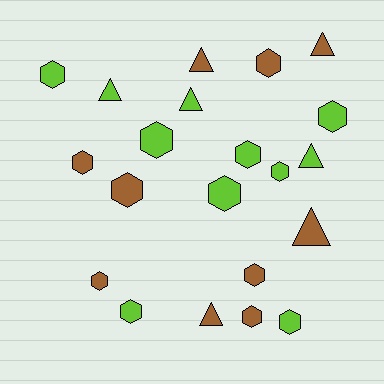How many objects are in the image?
There are 21 objects.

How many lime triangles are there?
There are 3 lime triangles.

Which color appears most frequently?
Lime, with 11 objects.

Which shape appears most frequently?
Hexagon, with 14 objects.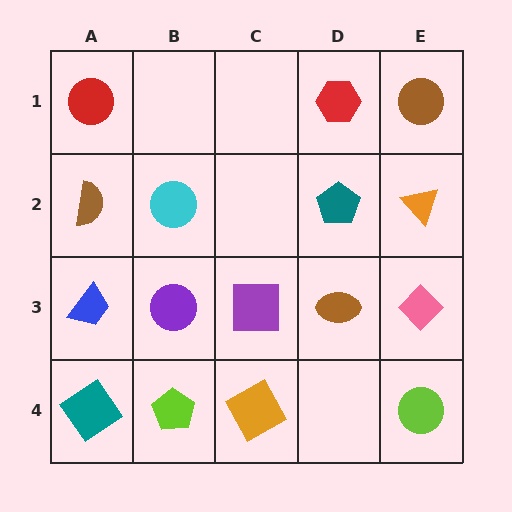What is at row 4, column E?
A lime circle.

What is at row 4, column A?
A teal diamond.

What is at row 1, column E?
A brown circle.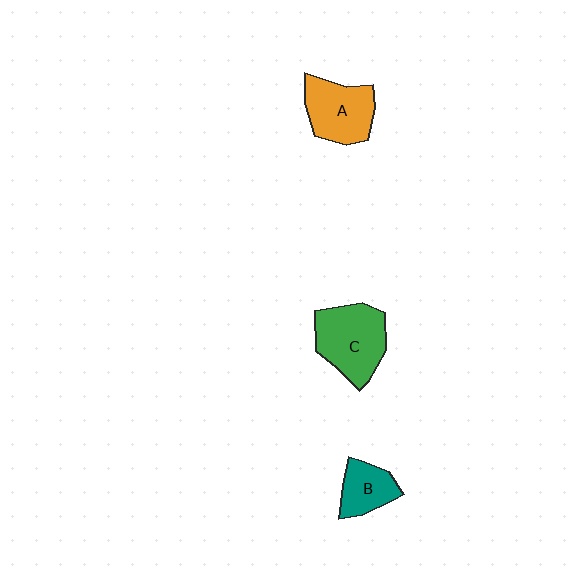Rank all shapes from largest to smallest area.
From largest to smallest: C (green), A (orange), B (teal).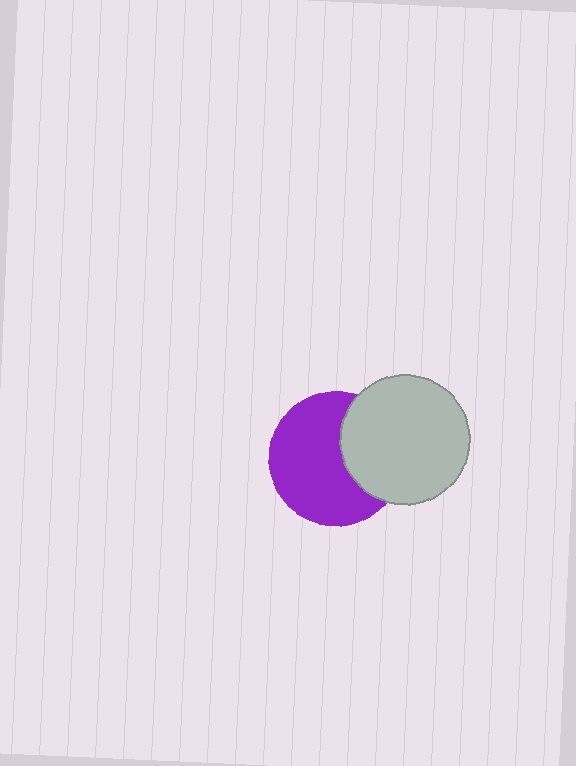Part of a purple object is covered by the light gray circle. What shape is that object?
It is a circle.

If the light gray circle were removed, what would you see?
You would see the complete purple circle.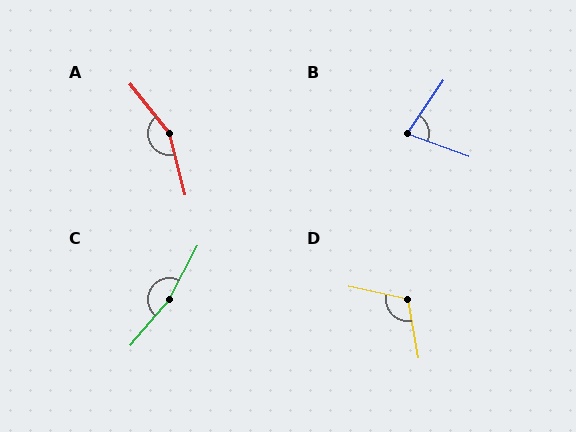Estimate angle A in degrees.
Approximately 155 degrees.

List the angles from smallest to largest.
B (76°), D (113°), A (155°), C (168°).